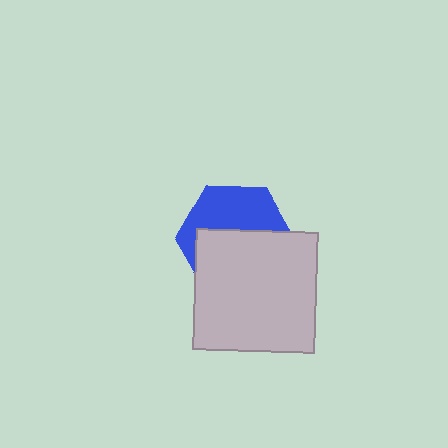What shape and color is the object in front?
The object in front is a light gray square.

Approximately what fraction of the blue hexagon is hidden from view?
Roughly 55% of the blue hexagon is hidden behind the light gray square.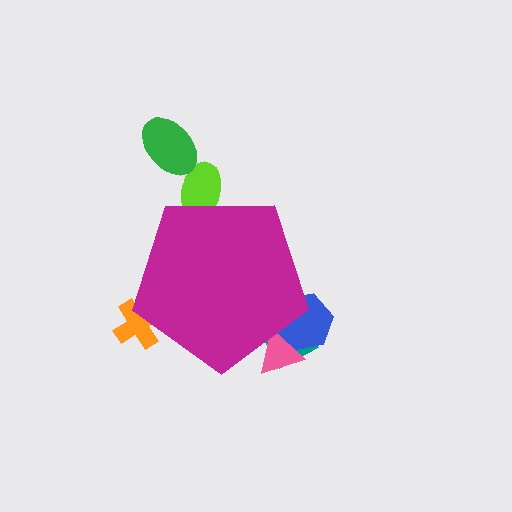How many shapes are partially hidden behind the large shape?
5 shapes are partially hidden.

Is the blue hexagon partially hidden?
Yes, the blue hexagon is partially hidden behind the magenta pentagon.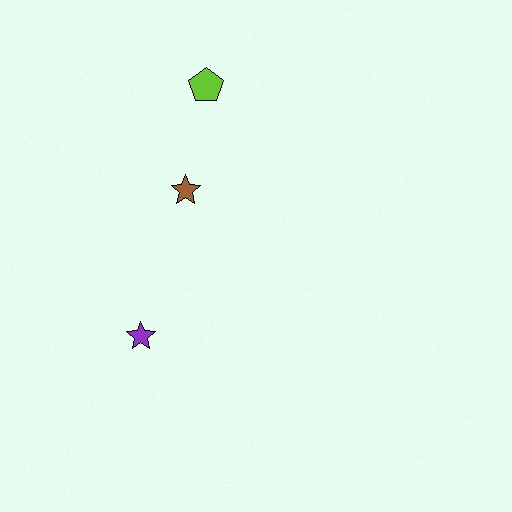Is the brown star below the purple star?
No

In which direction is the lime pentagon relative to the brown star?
The lime pentagon is above the brown star.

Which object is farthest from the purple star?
The lime pentagon is farthest from the purple star.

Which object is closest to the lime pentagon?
The brown star is closest to the lime pentagon.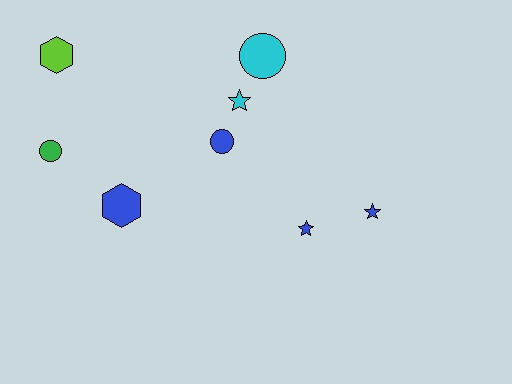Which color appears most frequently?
Blue, with 4 objects.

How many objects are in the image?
There are 8 objects.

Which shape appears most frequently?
Circle, with 3 objects.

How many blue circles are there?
There is 1 blue circle.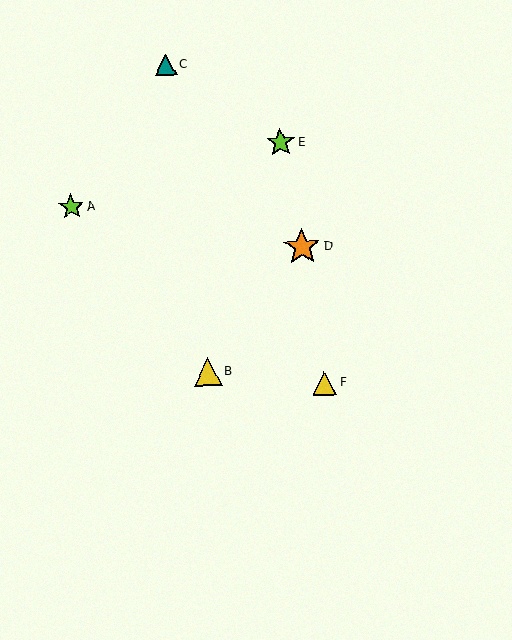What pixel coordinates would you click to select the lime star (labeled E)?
Click at (281, 143) to select the lime star E.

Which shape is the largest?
The orange star (labeled D) is the largest.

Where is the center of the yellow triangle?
The center of the yellow triangle is at (325, 383).